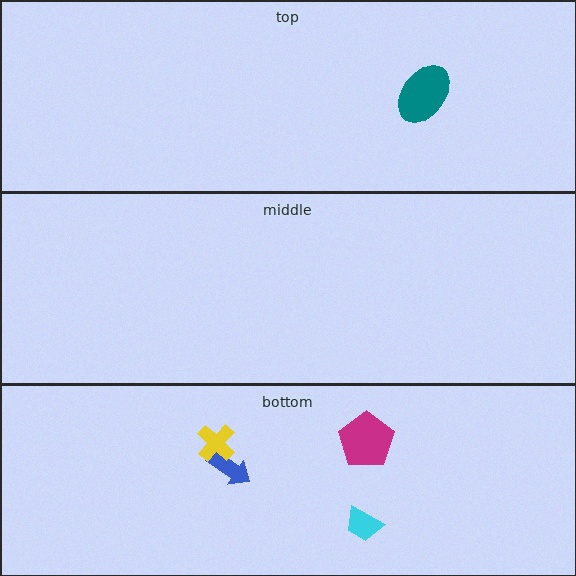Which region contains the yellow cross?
The bottom region.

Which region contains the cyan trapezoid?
The bottom region.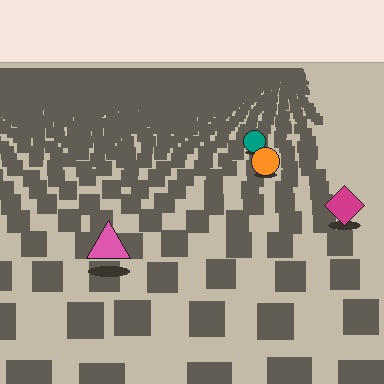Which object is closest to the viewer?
The pink triangle is closest. The texture marks near it are larger and more spread out.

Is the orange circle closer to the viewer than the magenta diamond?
No. The magenta diamond is closer — you can tell from the texture gradient: the ground texture is coarser near it.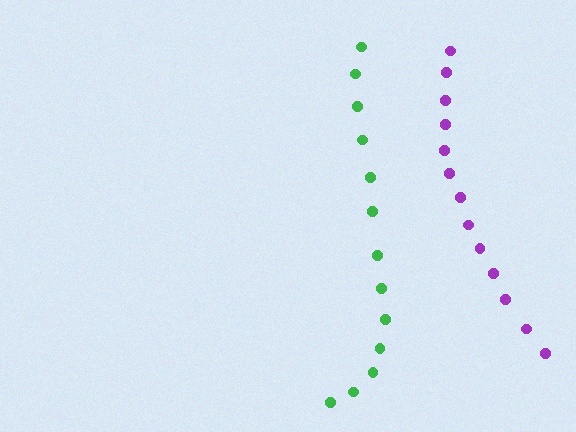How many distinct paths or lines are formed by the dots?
There are 2 distinct paths.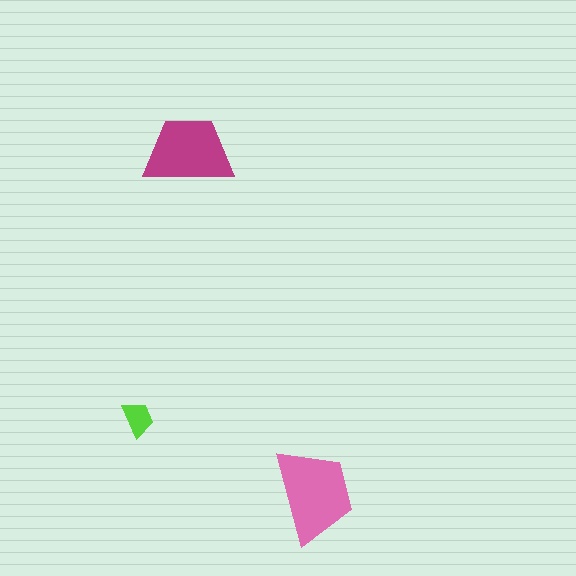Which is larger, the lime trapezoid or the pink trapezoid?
The pink one.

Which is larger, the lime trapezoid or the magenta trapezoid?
The magenta one.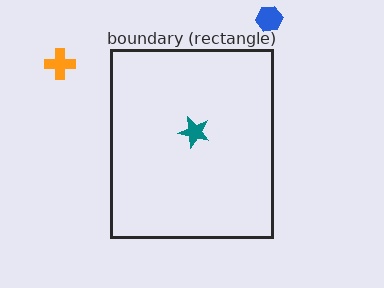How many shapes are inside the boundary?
1 inside, 2 outside.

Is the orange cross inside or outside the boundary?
Outside.